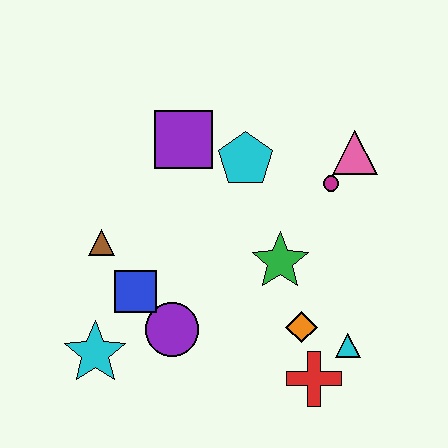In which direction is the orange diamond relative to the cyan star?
The orange diamond is to the right of the cyan star.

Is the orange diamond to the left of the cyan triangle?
Yes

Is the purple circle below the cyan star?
No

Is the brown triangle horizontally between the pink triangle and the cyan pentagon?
No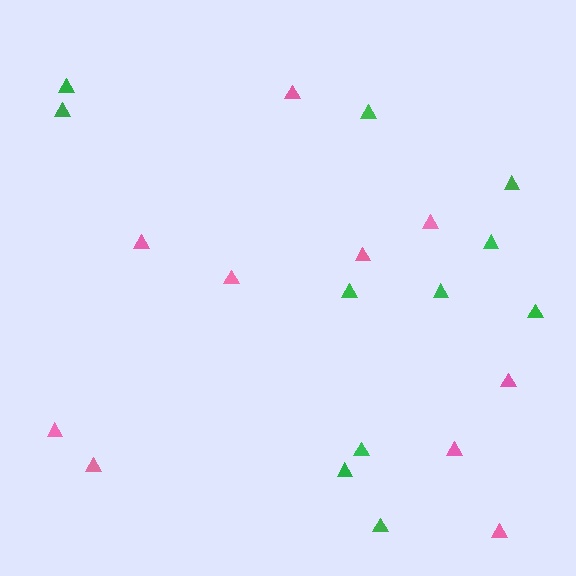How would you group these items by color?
There are 2 groups: one group of green triangles (11) and one group of pink triangles (10).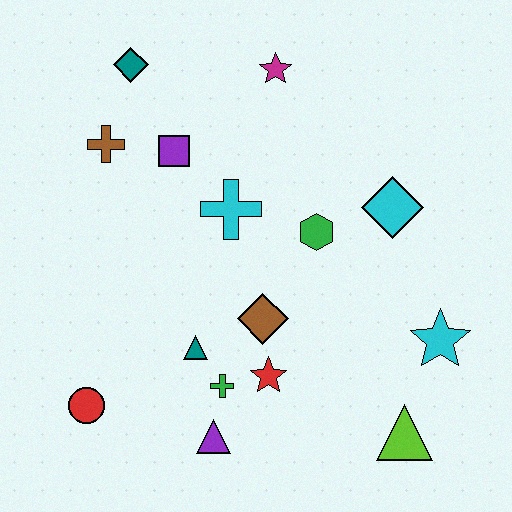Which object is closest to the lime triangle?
The cyan star is closest to the lime triangle.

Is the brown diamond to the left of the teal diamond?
No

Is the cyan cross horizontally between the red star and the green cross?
Yes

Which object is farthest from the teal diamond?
The lime triangle is farthest from the teal diamond.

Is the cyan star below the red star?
No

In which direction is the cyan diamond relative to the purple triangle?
The cyan diamond is above the purple triangle.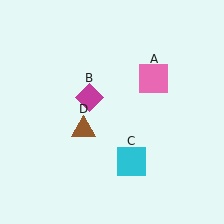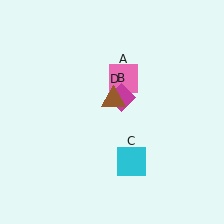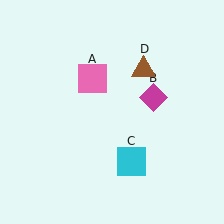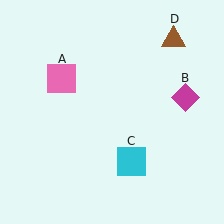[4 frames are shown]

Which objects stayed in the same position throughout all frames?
Cyan square (object C) remained stationary.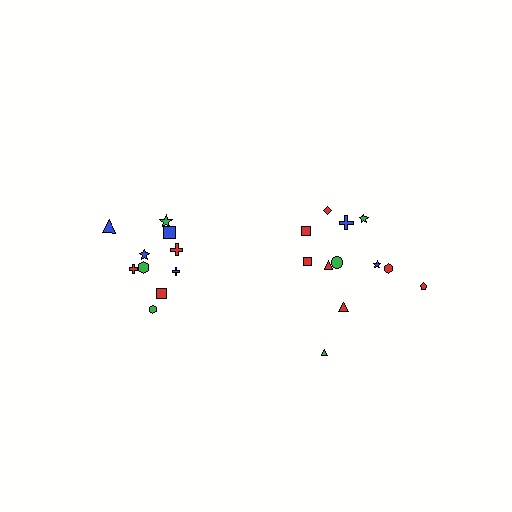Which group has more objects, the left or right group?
The right group.